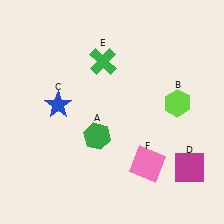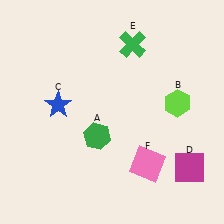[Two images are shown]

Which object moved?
The green cross (E) moved right.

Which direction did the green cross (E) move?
The green cross (E) moved right.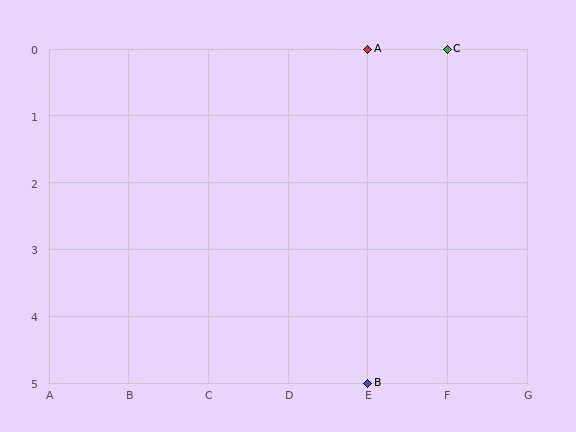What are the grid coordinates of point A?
Point A is at grid coordinates (E, 0).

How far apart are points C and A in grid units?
Points C and A are 1 column apart.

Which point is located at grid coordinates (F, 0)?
Point C is at (F, 0).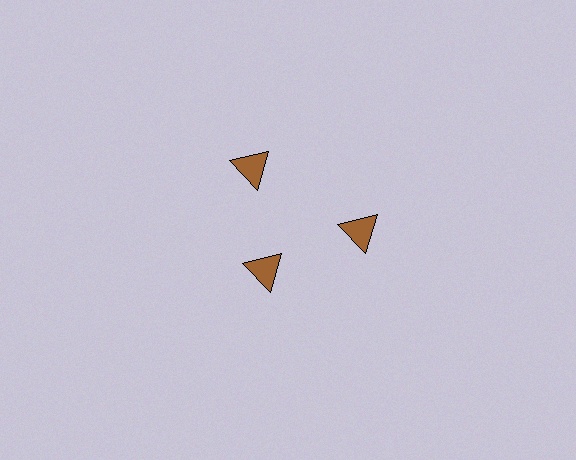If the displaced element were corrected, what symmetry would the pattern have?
It would have 3-fold rotational symmetry — the pattern would map onto itself every 120 degrees.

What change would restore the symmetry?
The symmetry would be restored by moving it outward, back onto the ring so that all 3 triangles sit at equal angles and equal distance from the center.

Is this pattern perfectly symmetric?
No. The 3 brown triangles are arranged in a ring, but one element near the 7 o'clock position is pulled inward toward the center, breaking the 3-fold rotational symmetry.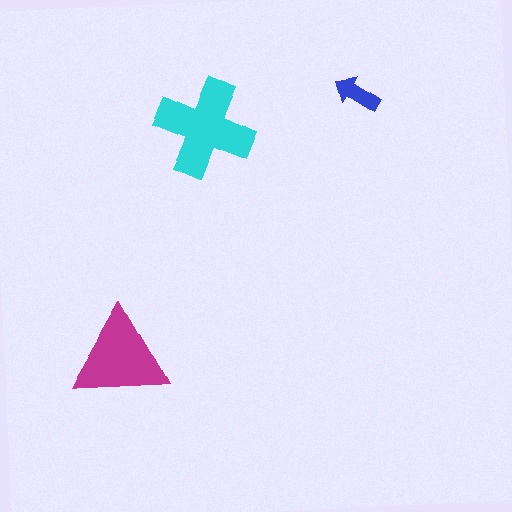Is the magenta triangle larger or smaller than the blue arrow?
Larger.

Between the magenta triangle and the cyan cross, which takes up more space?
The cyan cross.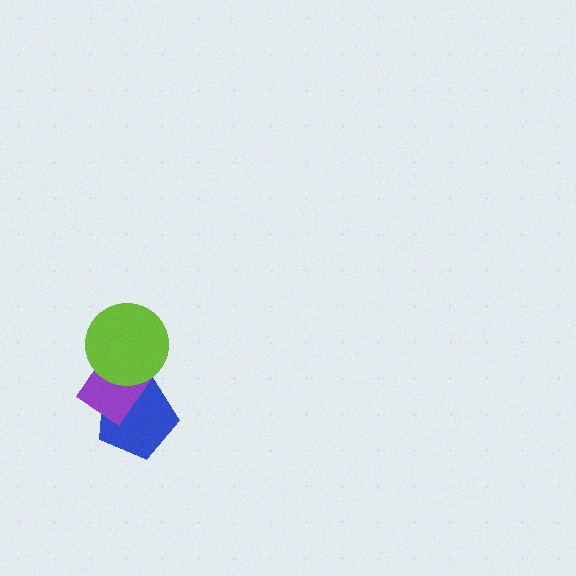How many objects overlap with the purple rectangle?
2 objects overlap with the purple rectangle.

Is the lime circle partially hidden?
No, no other shape covers it.